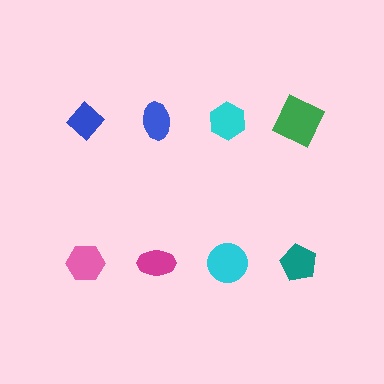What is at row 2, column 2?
A magenta ellipse.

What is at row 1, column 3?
A cyan hexagon.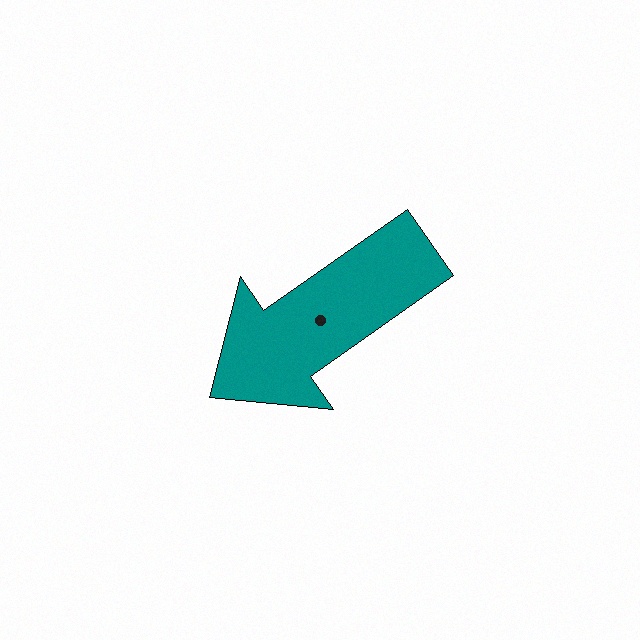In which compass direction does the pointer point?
Southwest.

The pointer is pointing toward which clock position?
Roughly 8 o'clock.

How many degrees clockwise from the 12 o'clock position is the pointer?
Approximately 235 degrees.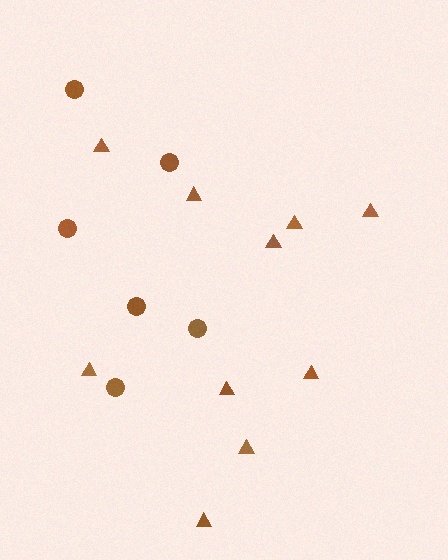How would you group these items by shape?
There are 2 groups: one group of triangles (10) and one group of circles (6).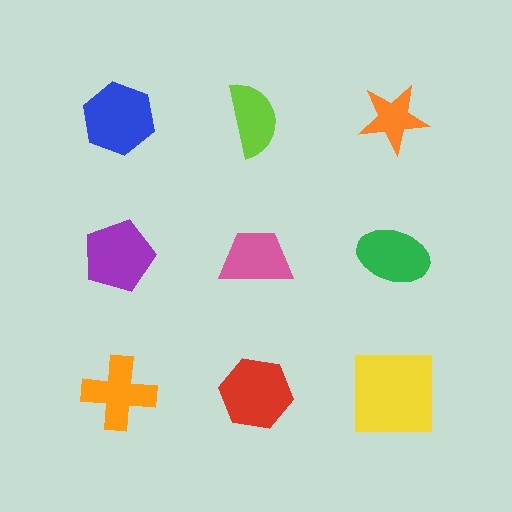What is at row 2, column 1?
A purple pentagon.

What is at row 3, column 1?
An orange cross.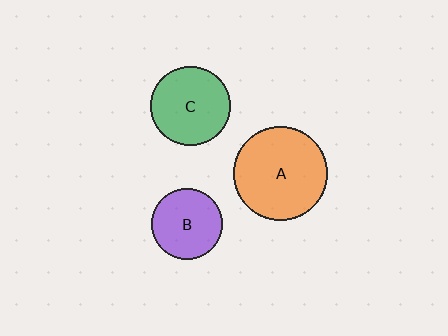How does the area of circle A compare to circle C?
Approximately 1.4 times.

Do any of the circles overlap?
No, none of the circles overlap.